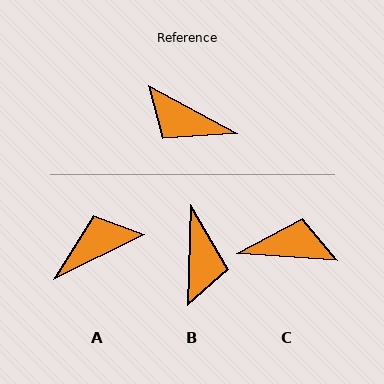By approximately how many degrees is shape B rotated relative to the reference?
Approximately 117 degrees counter-clockwise.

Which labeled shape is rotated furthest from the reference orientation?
C, about 155 degrees away.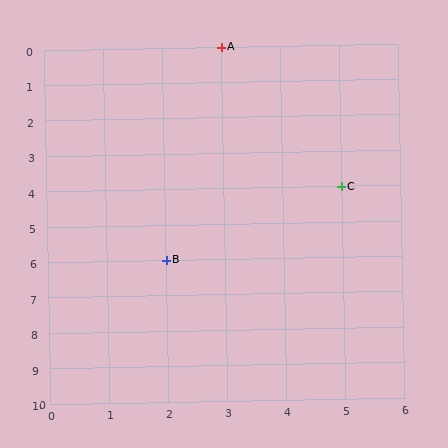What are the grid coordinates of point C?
Point C is at grid coordinates (5, 4).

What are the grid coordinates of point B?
Point B is at grid coordinates (2, 6).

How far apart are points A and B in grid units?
Points A and B are 1 column and 6 rows apart (about 6.1 grid units diagonally).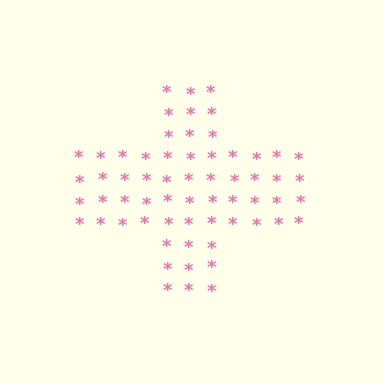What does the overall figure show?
The overall figure shows a cross.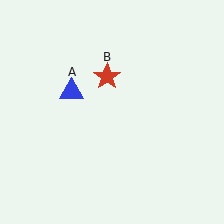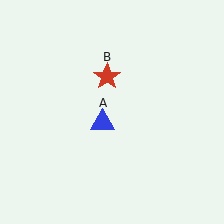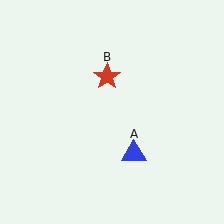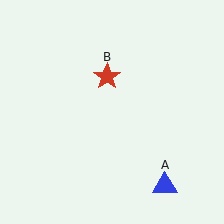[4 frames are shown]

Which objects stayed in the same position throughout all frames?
Red star (object B) remained stationary.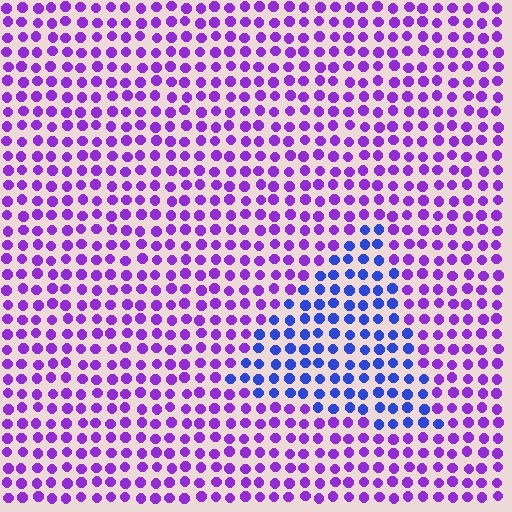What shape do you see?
I see a triangle.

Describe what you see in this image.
The image is filled with small purple elements in a uniform arrangement. A triangle-shaped region is visible where the elements are tinted to a slightly different hue, forming a subtle color boundary.